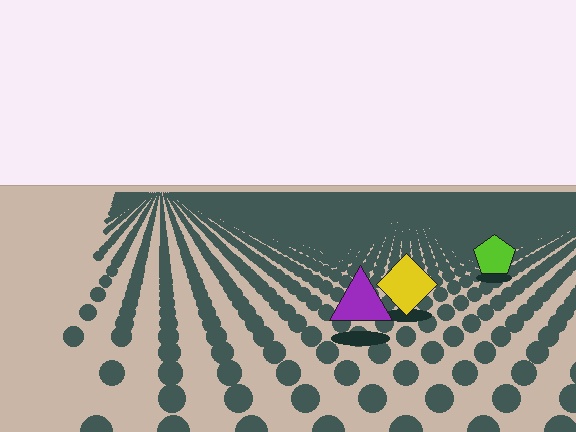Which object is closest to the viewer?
The purple triangle is closest. The texture marks near it are larger and more spread out.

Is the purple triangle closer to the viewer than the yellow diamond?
Yes. The purple triangle is closer — you can tell from the texture gradient: the ground texture is coarser near it.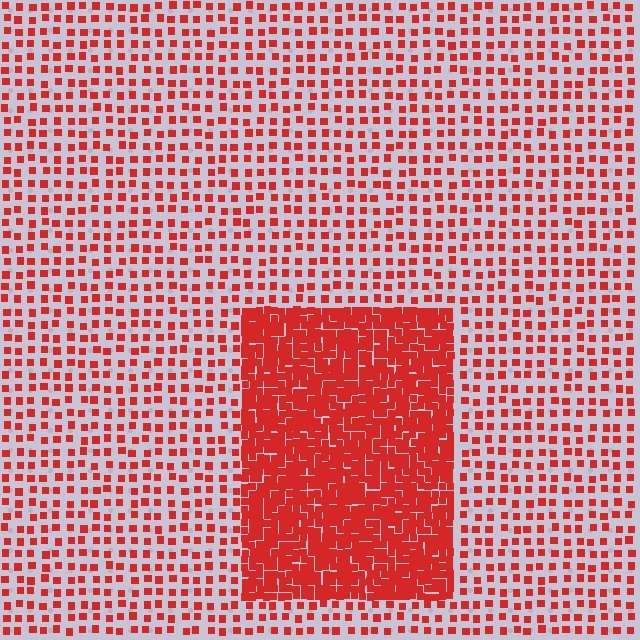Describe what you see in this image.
The image contains small red elements arranged at two different densities. A rectangle-shaped region is visible where the elements are more densely packed than the surrounding area.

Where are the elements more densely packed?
The elements are more densely packed inside the rectangle boundary.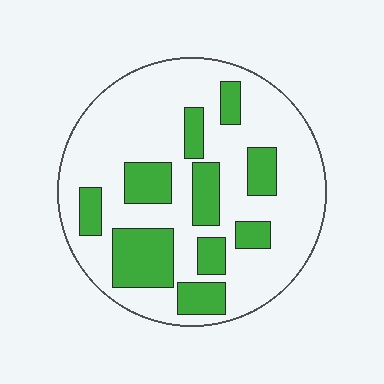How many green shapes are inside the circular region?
10.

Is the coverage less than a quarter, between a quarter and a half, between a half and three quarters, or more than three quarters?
Between a quarter and a half.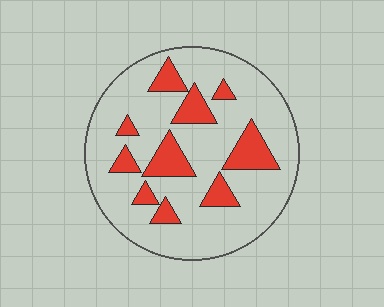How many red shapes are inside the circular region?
10.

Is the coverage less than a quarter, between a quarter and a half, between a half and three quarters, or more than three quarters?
Less than a quarter.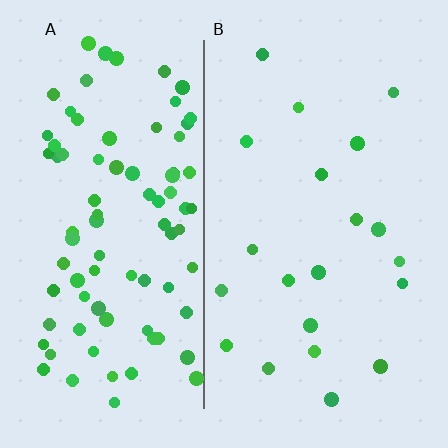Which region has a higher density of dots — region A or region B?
A (the left).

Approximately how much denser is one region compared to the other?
Approximately 4.2× — region A over region B.